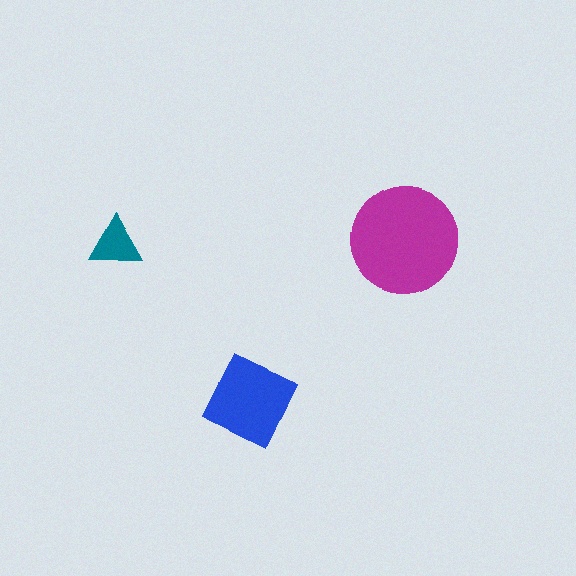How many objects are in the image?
There are 3 objects in the image.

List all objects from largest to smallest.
The magenta circle, the blue diamond, the teal triangle.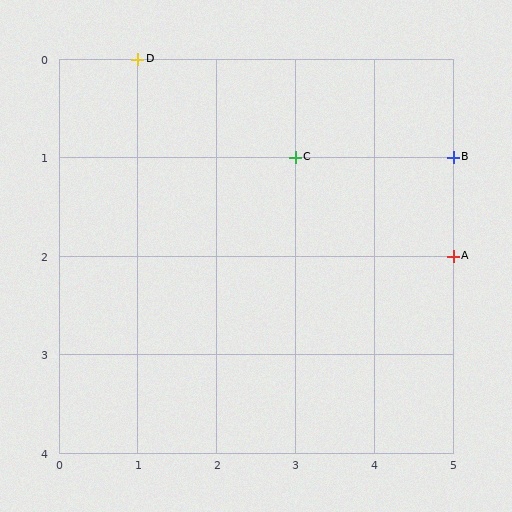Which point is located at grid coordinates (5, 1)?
Point B is at (5, 1).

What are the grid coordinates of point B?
Point B is at grid coordinates (5, 1).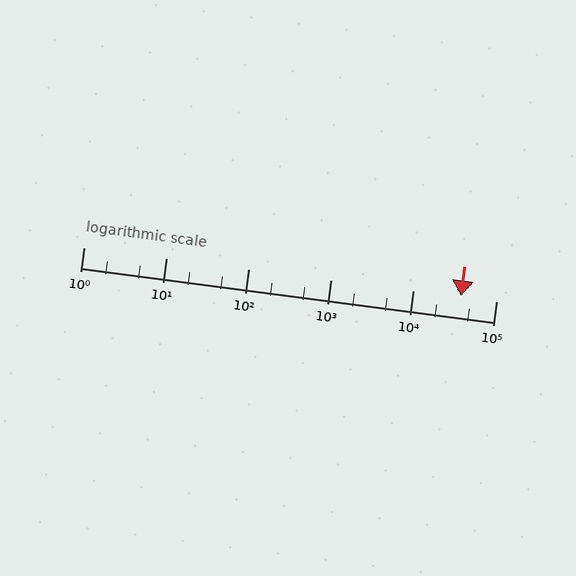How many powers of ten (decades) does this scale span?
The scale spans 5 decades, from 1 to 100000.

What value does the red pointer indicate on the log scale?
The pointer indicates approximately 37000.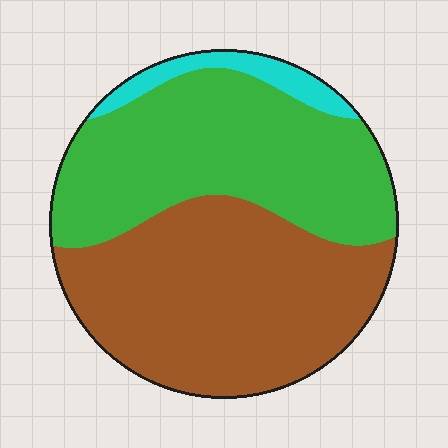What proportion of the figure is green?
Green takes up between a quarter and a half of the figure.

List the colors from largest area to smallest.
From largest to smallest: brown, green, cyan.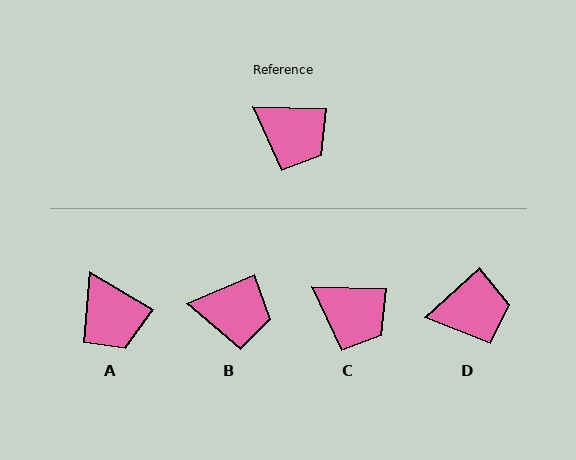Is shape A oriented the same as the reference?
No, it is off by about 29 degrees.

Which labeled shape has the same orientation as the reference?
C.